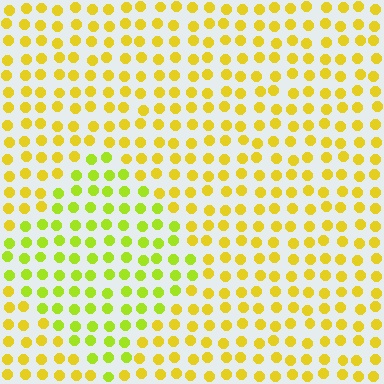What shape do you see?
I see a diamond.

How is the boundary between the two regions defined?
The boundary is defined purely by a slight shift in hue (about 28 degrees). Spacing, size, and orientation are identical on both sides.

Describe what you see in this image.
The image is filled with small yellow elements in a uniform arrangement. A diamond-shaped region is visible where the elements are tinted to a slightly different hue, forming a subtle color boundary.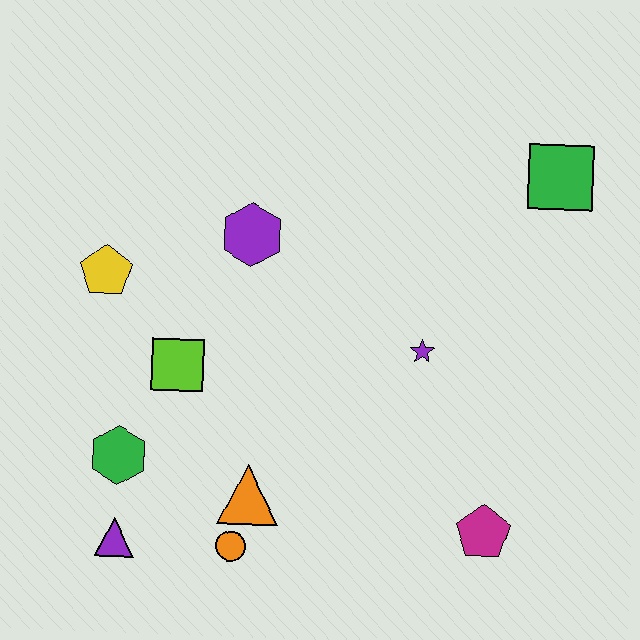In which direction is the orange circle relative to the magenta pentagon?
The orange circle is to the left of the magenta pentagon.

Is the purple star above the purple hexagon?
No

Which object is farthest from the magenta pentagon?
The yellow pentagon is farthest from the magenta pentagon.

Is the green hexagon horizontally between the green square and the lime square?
No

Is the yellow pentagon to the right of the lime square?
No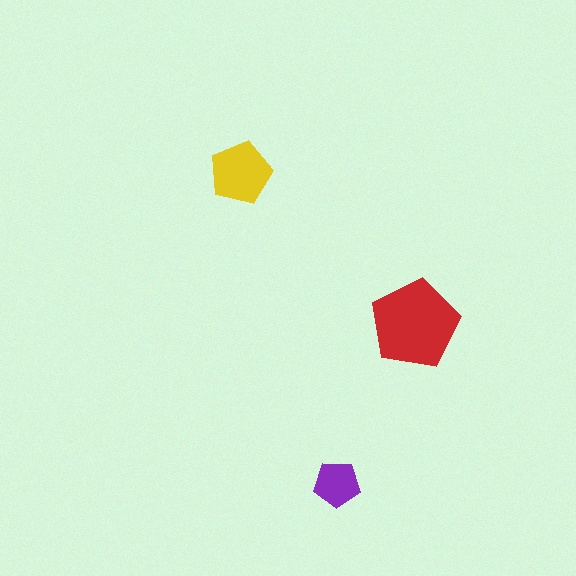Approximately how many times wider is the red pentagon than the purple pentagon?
About 2 times wider.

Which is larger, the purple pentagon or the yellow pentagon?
The yellow one.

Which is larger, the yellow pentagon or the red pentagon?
The red one.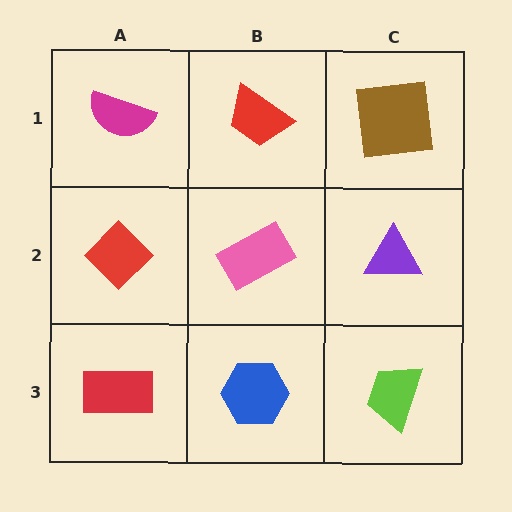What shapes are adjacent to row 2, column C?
A brown square (row 1, column C), a lime trapezoid (row 3, column C), a pink rectangle (row 2, column B).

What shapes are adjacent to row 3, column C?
A purple triangle (row 2, column C), a blue hexagon (row 3, column B).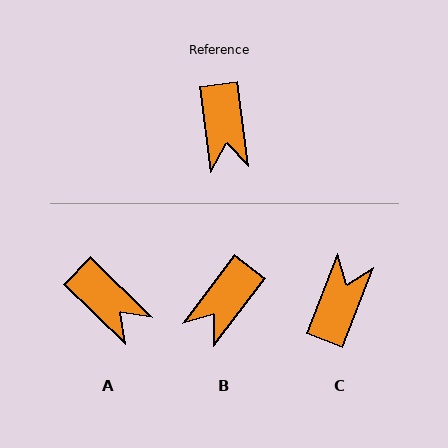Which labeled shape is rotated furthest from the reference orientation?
C, about 151 degrees away.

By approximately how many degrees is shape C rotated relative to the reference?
Approximately 151 degrees counter-clockwise.